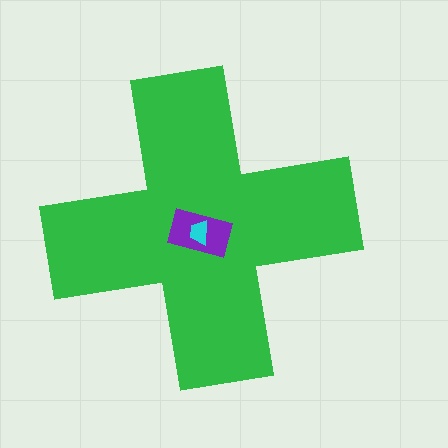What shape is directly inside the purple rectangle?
The cyan trapezoid.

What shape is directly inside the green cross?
The purple rectangle.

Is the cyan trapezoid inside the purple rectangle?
Yes.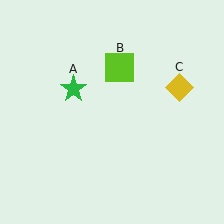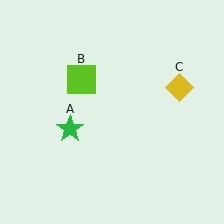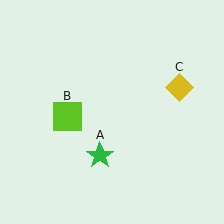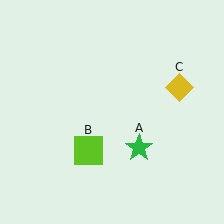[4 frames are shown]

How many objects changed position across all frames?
2 objects changed position: green star (object A), lime square (object B).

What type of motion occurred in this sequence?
The green star (object A), lime square (object B) rotated counterclockwise around the center of the scene.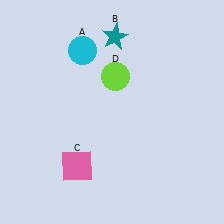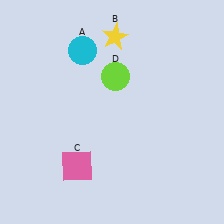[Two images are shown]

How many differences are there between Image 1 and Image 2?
There is 1 difference between the two images.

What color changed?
The star (B) changed from teal in Image 1 to yellow in Image 2.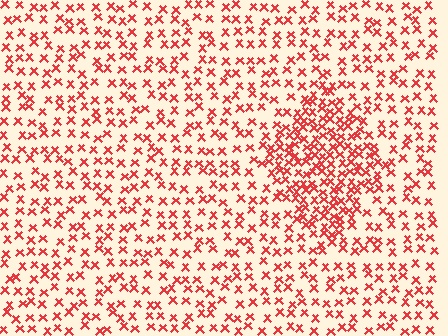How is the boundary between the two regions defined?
The boundary is defined by a change in element density (approximately 2.1x ratio). All elements are the same color, size, and shape.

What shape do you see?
I see a diamond.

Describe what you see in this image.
The image contains small red elements arranged at two different densities. A diamond-shaped region is visible where the elements are more densely packed than the surrounding area.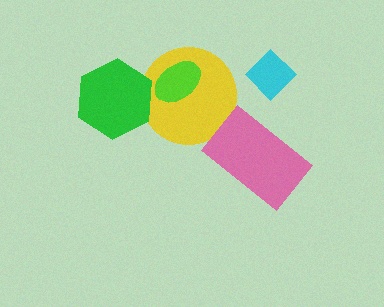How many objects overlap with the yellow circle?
2 objects overlap with the yellow circle.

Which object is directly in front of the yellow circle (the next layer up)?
The lime ellipse is directly in front of the yellow circle.